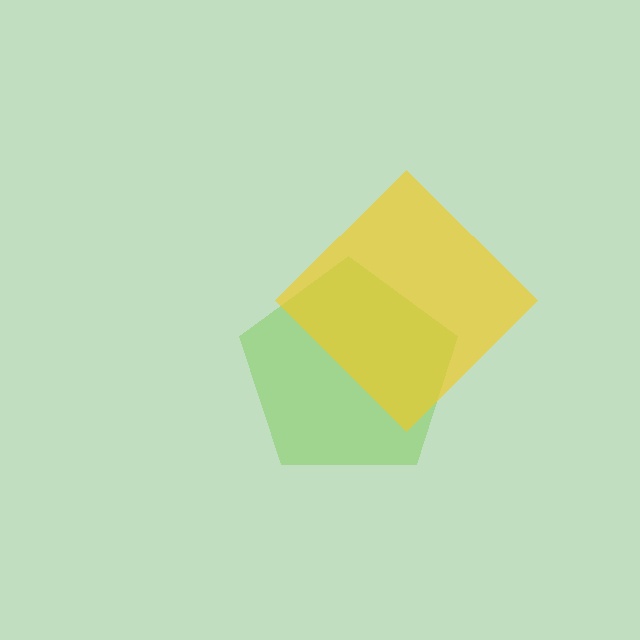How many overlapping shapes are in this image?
There are 2 overlapping shapes in the image.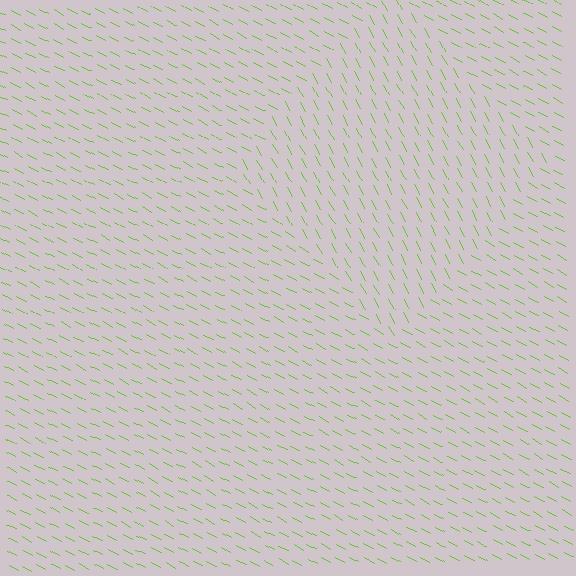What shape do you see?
I see a diamond.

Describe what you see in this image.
The image is filled with small lime line segments. A diamond region in the image has lines oriented differently from the surrounding lines, creating a visible texture boundary.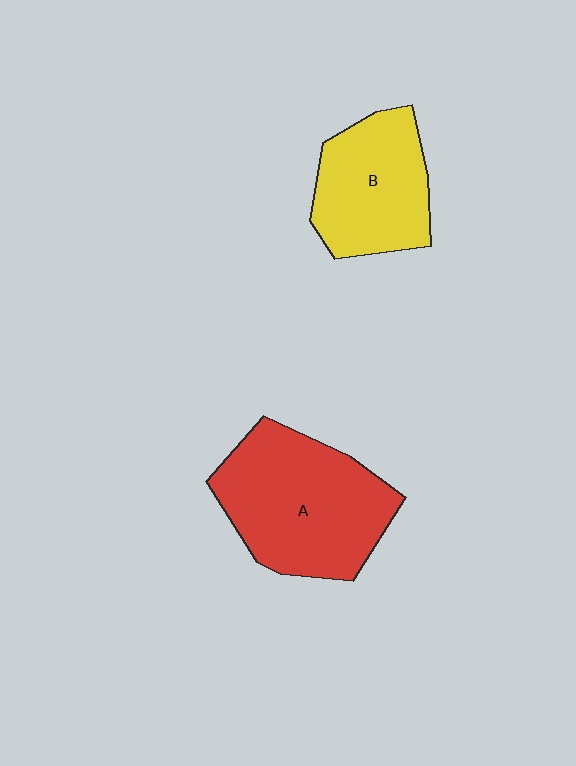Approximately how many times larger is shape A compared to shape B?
Approximately 1.4 times.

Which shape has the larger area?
Shape A (red).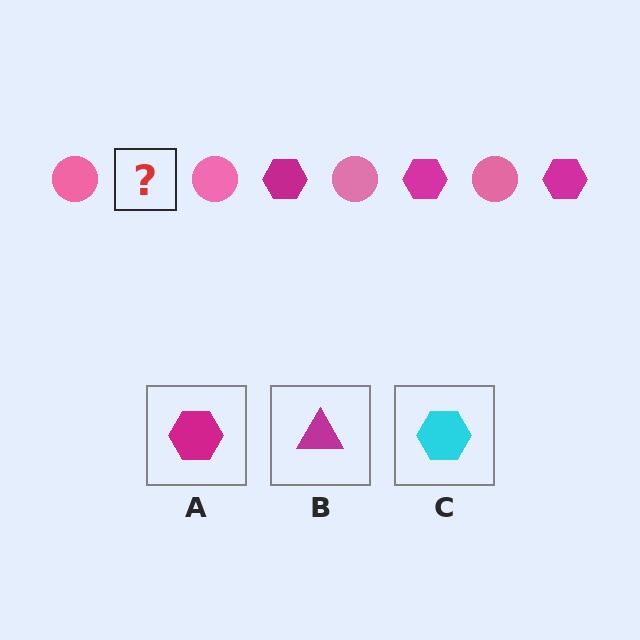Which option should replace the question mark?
Option A.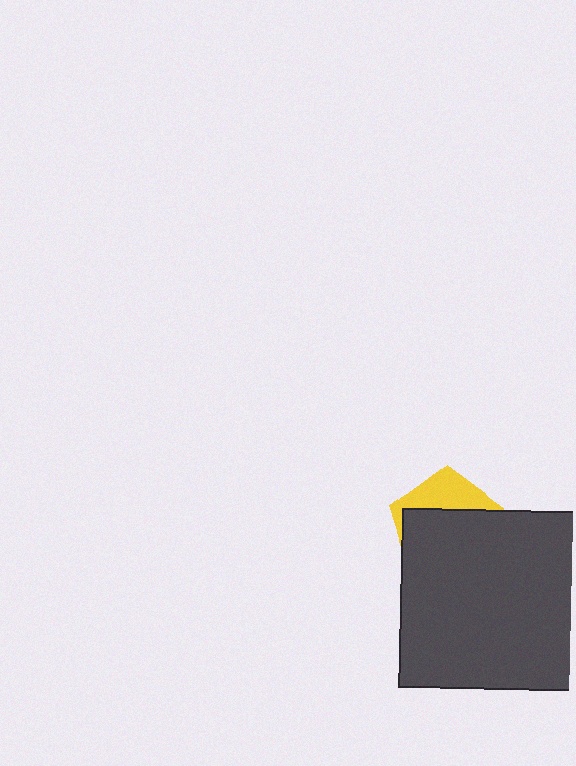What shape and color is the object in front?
The object in front is a dark gray square.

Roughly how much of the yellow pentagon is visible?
A small part of it is visible (roughly 33%).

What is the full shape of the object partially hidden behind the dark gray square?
The partially hidden object is a yellow pentagon.